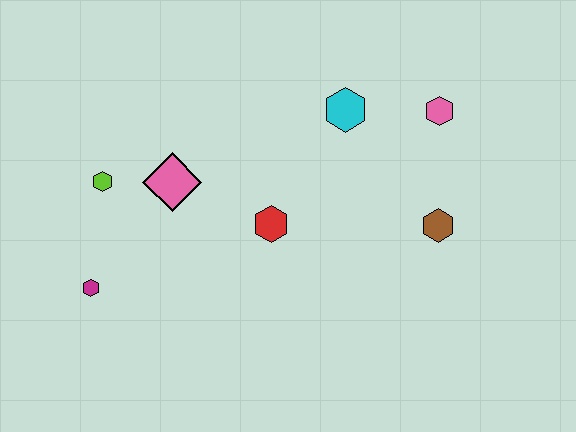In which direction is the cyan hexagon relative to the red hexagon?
The cyan hexagon is above the red hexagon.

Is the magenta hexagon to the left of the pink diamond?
Yes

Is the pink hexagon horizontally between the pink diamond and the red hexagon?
No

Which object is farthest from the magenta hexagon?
The pink hexagon is farthest from the magenta hexagon.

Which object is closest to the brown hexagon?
The pink hexagon is closest to the brown hexagon.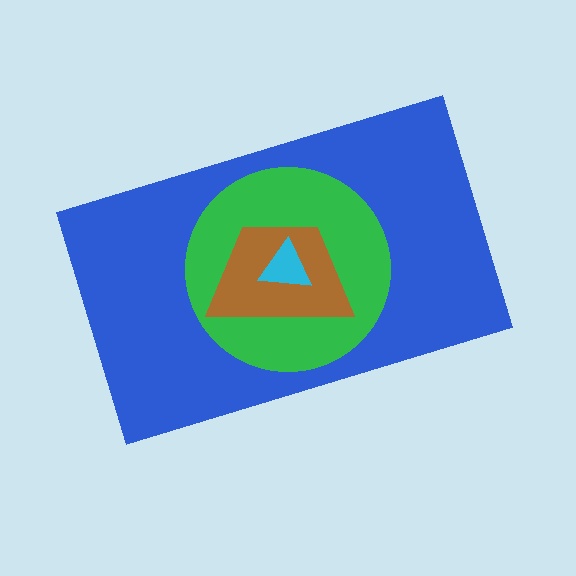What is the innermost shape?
The cyan triangle.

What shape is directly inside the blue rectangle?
The green circle.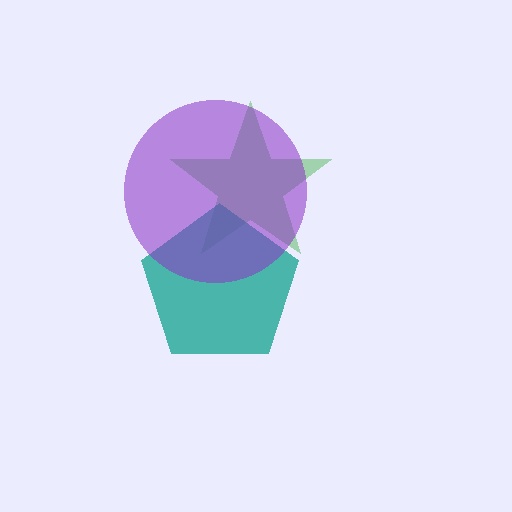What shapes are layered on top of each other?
The layered shapes are: a green star, a teal pentagon, a purple circle.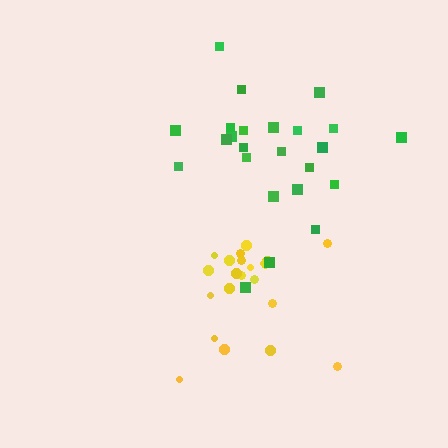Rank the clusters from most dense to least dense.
yellow, green.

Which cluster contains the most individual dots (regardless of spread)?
Green (24).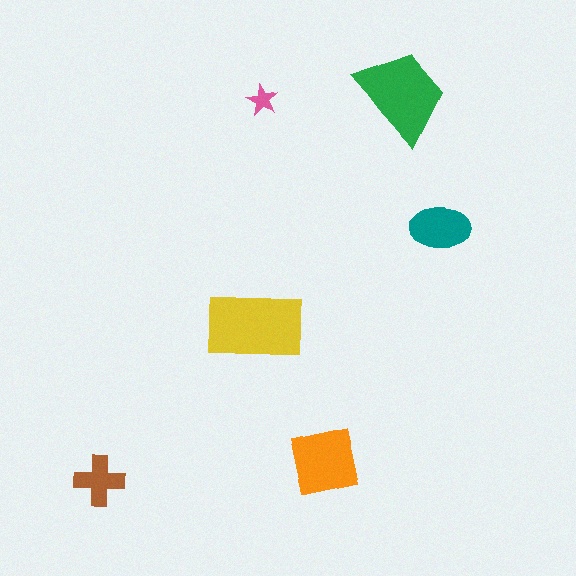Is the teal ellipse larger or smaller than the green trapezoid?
Smaller.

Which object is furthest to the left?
The brown cross is leftmost.